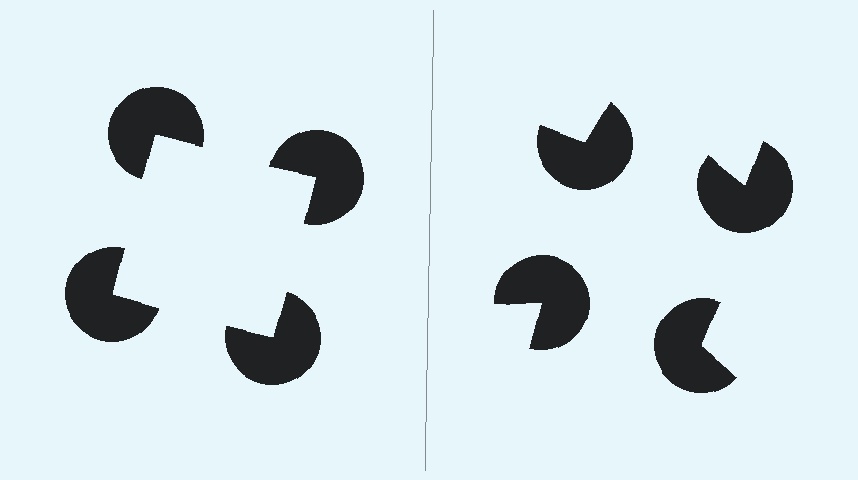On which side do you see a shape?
An illusory square appears on the left side. On the right side the wedge cuts are rotated, so no coherent shape forms.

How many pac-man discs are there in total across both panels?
8 — 4 on each side.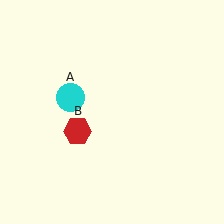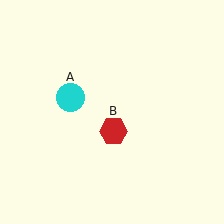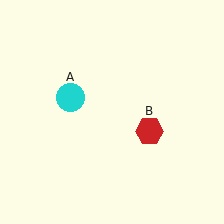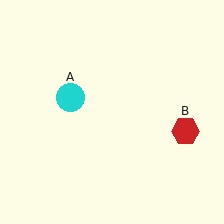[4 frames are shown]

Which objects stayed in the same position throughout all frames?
Cyan circle (object A) remained stationary.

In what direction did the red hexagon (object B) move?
The red hexagon (object B) moved right.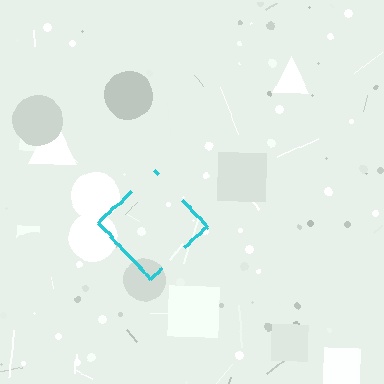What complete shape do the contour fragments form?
The contour fragments form a diamond.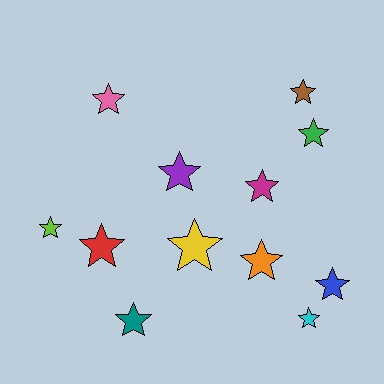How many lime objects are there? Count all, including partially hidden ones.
There is 1 lime object.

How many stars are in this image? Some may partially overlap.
There are 12 stars.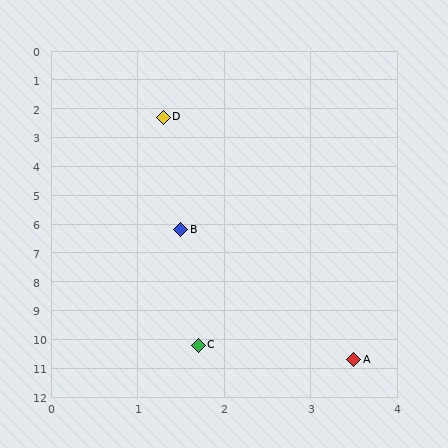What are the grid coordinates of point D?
Point D is at approximately (1.3, 2.3).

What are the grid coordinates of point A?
Point A is at approximately (3.5, 10.7).